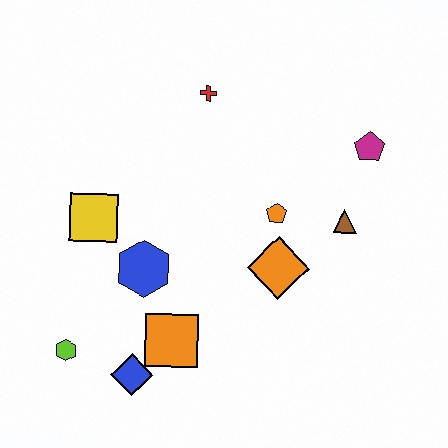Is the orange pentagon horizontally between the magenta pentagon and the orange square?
Yes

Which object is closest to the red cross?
The orange pentagon is closest to the red cross.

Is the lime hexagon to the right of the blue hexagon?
No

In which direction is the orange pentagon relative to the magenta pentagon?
The orange pentagon is to the left of the magenta pentagon.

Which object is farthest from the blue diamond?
The magenta pentagon is farthest from the blue diamond.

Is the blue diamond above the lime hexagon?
No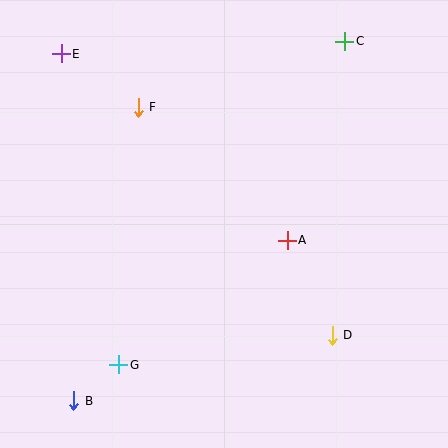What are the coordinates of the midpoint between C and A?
The midpoint between C and A is at (316, 141).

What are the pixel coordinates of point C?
Point C is at (345, 41).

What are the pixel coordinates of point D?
Point D is at (332, 335).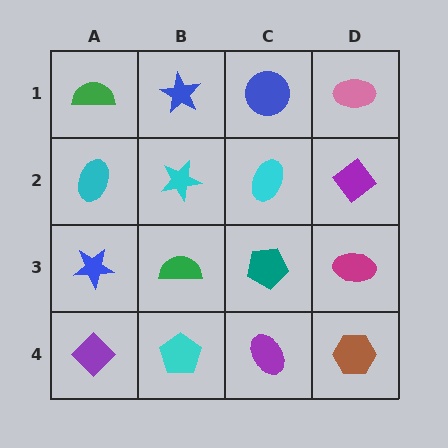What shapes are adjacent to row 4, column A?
A blue star (row 3, column A), a cyan pentagon (row 4, column B).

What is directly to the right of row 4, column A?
A cyan pentagon.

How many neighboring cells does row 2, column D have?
3.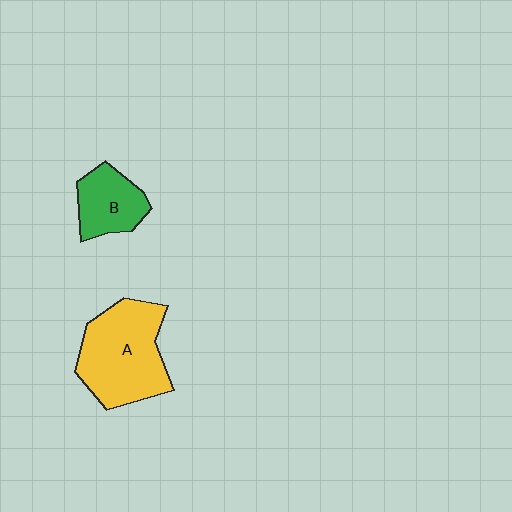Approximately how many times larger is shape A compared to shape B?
Approximately 1.9 times.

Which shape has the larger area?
Shape A (yellow).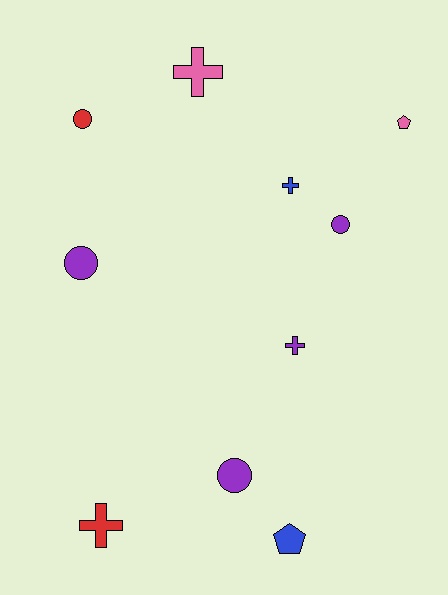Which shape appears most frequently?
Circle, with 4 objects.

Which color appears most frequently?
Purple, with 4 objects.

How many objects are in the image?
There are 10 objects.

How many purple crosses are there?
There is 1 purple cross.